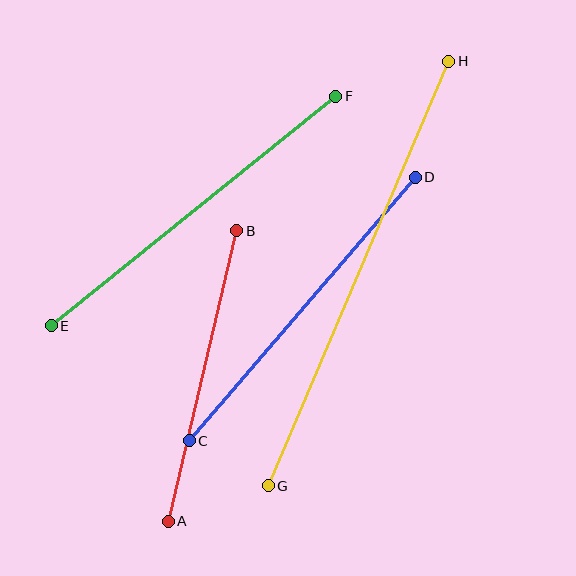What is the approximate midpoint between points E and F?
The midpoint is at approximately (193, 211) pixels.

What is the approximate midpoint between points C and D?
The midpoint is at approximately (302, 309) pixels.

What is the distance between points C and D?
The distance is approximately 347 pixels.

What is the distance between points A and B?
The distance is approximately 298 pixels.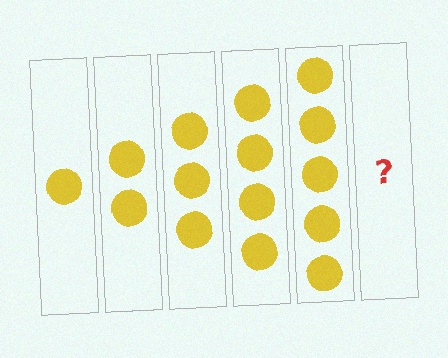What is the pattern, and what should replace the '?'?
The pattern is that each step adds one more circle. The '?' should be 6 circles.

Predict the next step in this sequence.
The next step is 6 circles.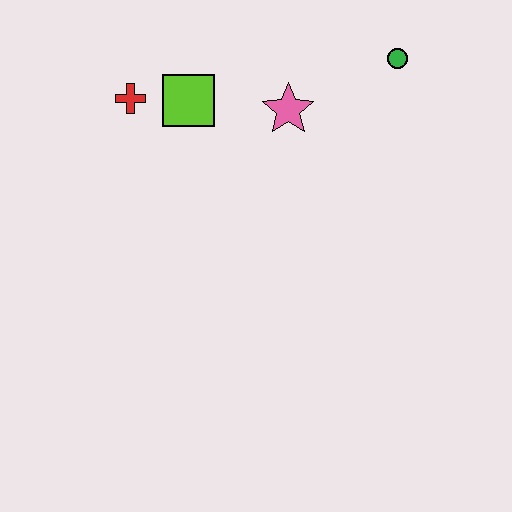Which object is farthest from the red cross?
The green circle is farthest from the red cross.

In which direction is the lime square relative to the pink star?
The lime square is to the left of the pink star.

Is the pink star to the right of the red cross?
Yes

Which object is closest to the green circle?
The pink star is closest to the green circle.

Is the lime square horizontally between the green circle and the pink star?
No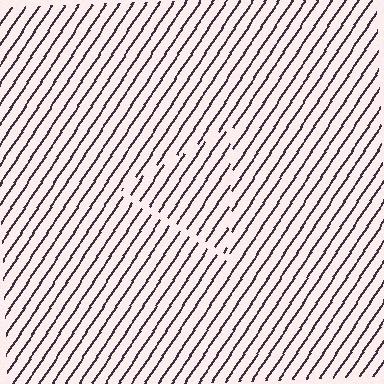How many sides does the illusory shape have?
3 sides — the line-ends trace a triangle.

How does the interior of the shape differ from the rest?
The interior of the shape contains the same grating, shifted by half a period — the contour is defined by the phase discontinuity where line-ends from the inner and outer gratings abut.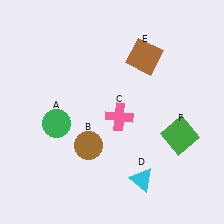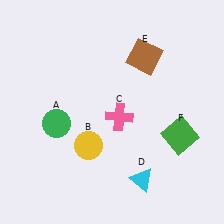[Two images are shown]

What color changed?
The circle (B) changed from brown in Image 1 to yellow in Image 2.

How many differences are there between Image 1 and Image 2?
There is 1 difference between the two images.